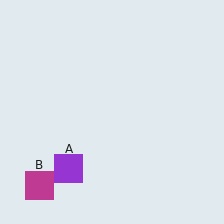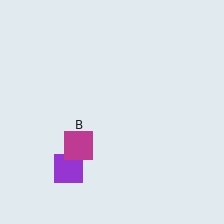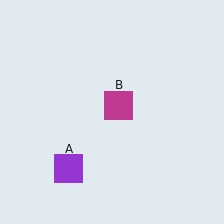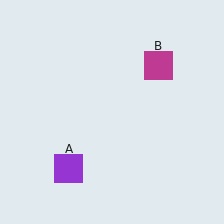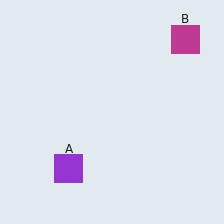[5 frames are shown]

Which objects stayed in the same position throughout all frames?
Purple square (object A) remained stationary.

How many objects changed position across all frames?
1 object changed position: magenta square (object B).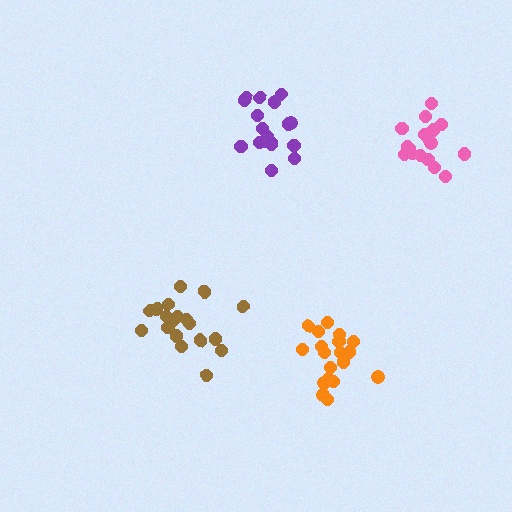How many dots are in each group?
Group 1: 19 dots, Group 2: 19 dots, Group 3: 18 dots, Group 4: 17 dots (73 total).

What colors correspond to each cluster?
The clusters are colored: brown, orange, purple, pink.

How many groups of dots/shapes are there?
There are 4 groups.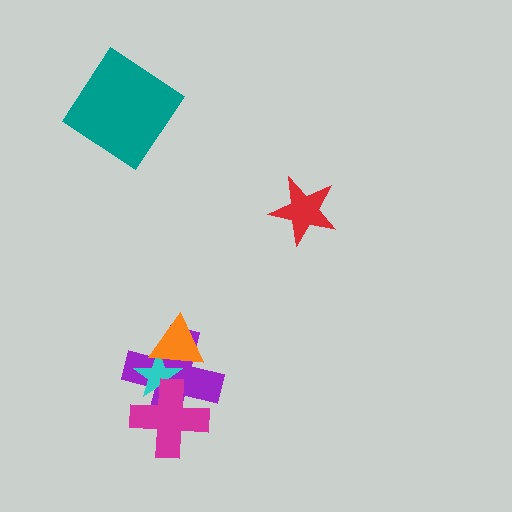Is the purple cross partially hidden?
Yes, it is partially covered by another shape.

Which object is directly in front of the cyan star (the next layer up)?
The orange triangle is directly in front of the cyan star.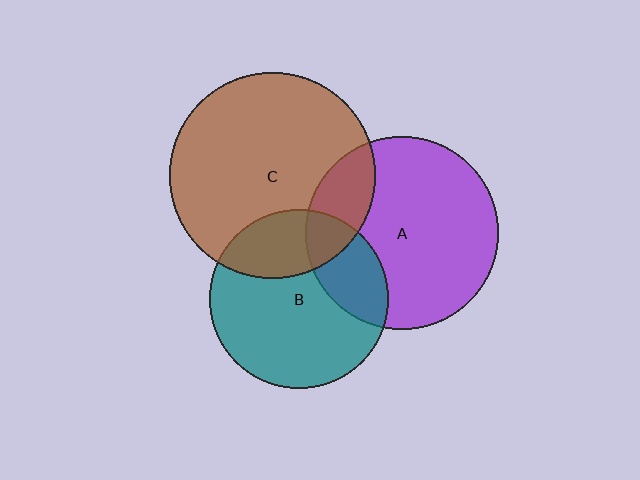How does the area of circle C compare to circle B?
Approximately 1.3 times.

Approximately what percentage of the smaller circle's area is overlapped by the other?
Approximately 25%.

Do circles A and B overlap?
Yes.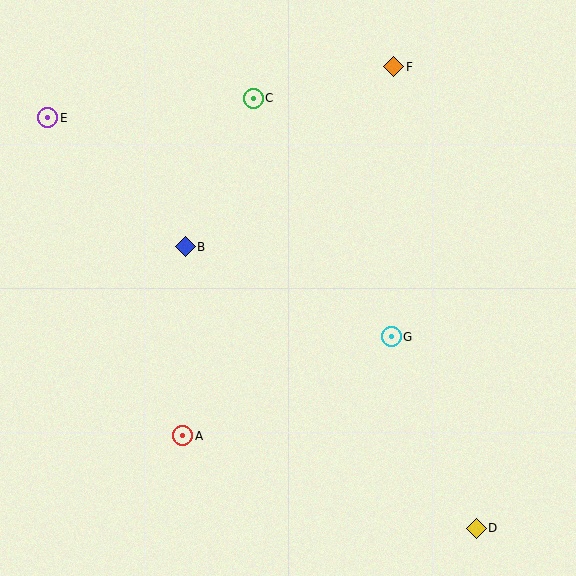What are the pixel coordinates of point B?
Point B is at (185, 247).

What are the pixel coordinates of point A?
Point A is at (183, 436).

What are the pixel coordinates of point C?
Point C is at (253, 98).